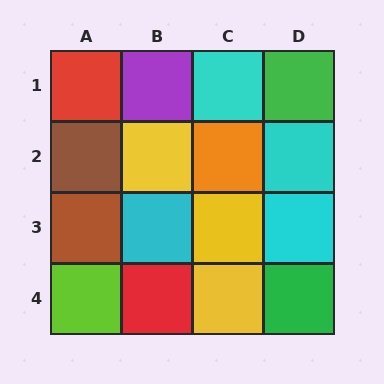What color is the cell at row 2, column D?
Cyan.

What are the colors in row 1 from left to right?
Red, purple, cyan, green.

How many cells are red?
2 cells are red.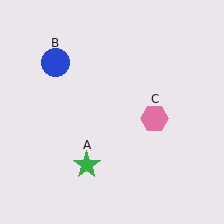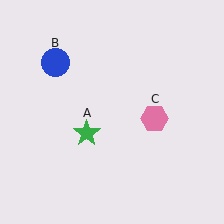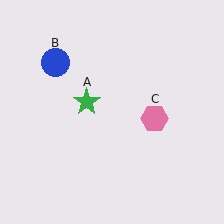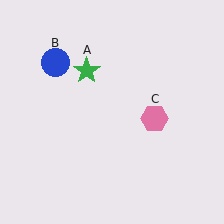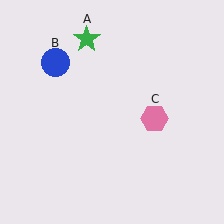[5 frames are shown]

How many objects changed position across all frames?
1 object changed position: green star (object A).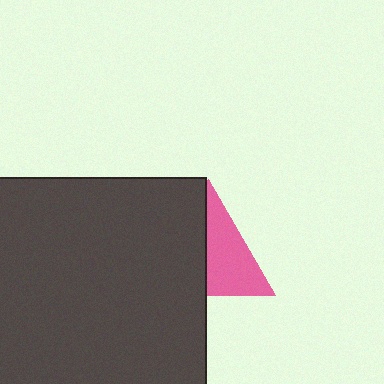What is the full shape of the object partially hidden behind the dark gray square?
The partially hidden object is a pink triangle.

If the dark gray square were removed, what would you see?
You would see the complete pink triangle.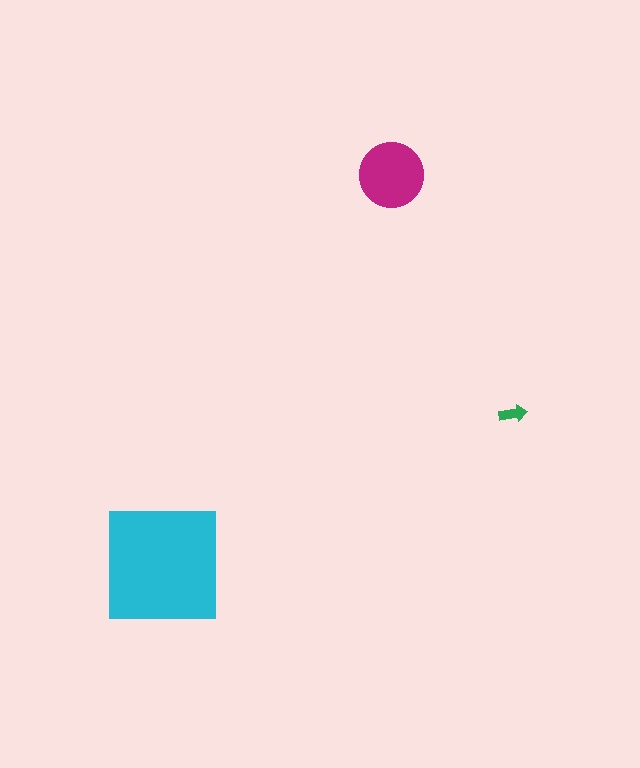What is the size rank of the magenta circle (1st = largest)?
2nd.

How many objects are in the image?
There are 3 objects in the image.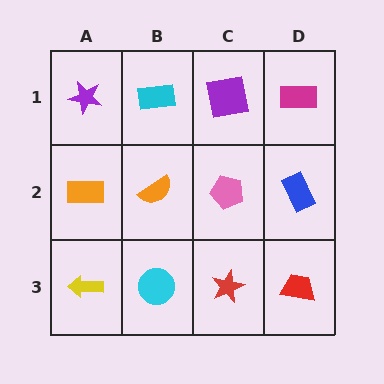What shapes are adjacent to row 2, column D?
A magenta rectangle (row 1, column D), a red trapezoid (row 3, column D), a pink pentagon (row 2, column C).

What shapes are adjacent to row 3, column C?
A pink pentagon (row 2, column C), a cyan circle (row 3, column B), a red trapezoid (row 3, column D).